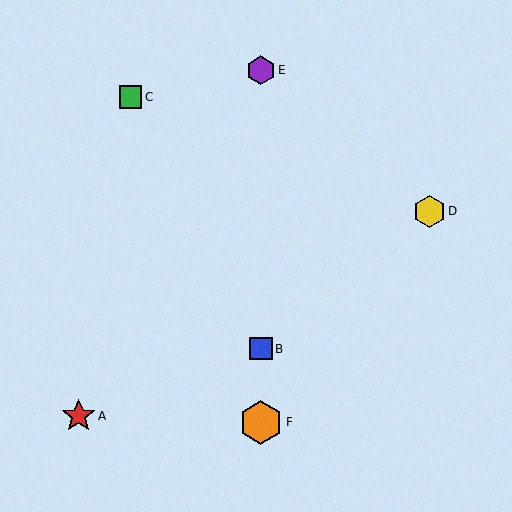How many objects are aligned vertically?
3 objects (B, E, F) are aligned vertically.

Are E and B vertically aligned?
Yes, both are at x≈261.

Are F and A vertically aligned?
No, F is at x≈261 and A is at x≈79.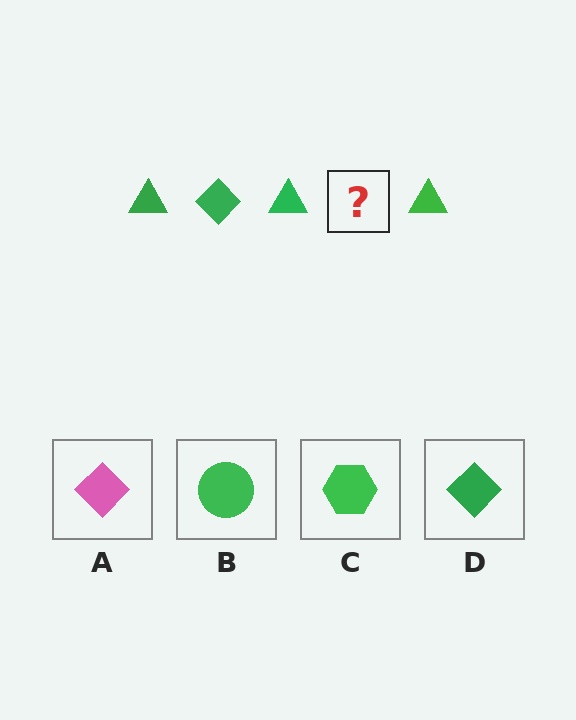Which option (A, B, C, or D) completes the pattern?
D.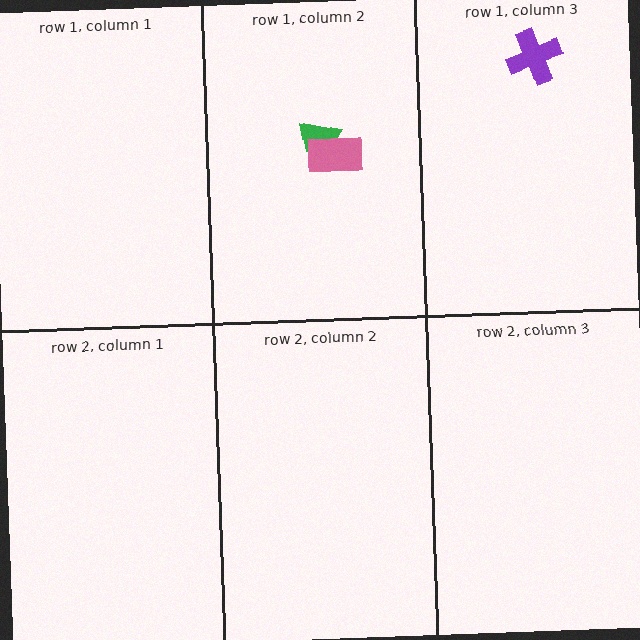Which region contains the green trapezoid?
The row 1, column 2 region.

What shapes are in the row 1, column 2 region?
The green trapezoid, the pink rectangle.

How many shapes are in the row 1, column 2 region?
2.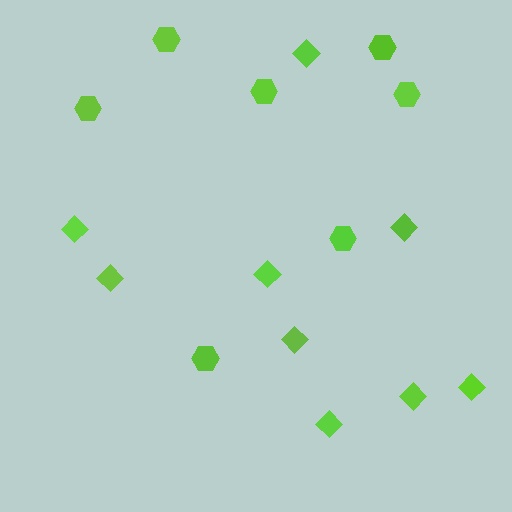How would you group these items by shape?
There are 2 groups: one group of diamonds (9) and one group of hexagons (7).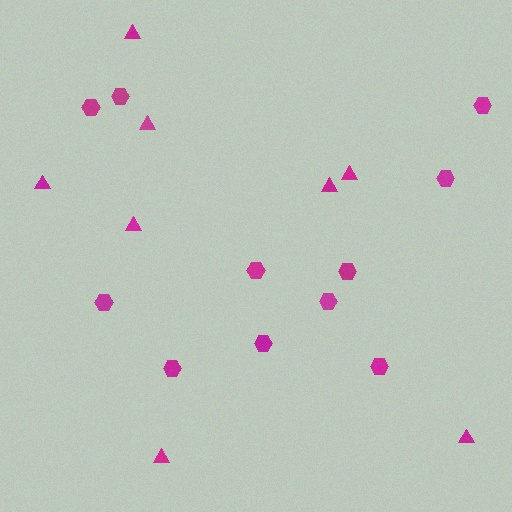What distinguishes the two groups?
There are 2 groups: one group of hexagons (11) and one group of triangles (8).